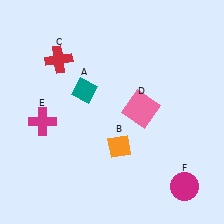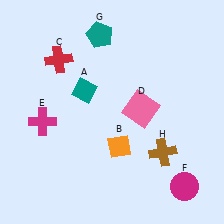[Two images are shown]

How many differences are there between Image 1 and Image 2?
There are 2 differences between the two images.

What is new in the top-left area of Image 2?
A teal pentagon (G) was added in the top-left area of Image 2.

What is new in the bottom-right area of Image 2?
A brown cross (H) was added in the bottom-right area of Image 2.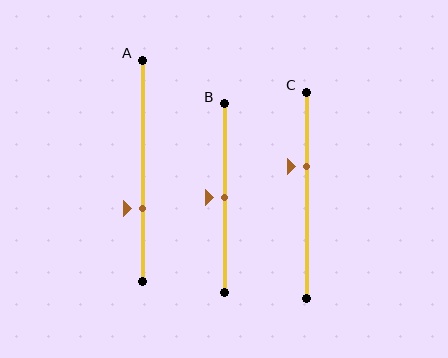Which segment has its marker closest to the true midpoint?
Segment B has its marker closest to the true midpoint.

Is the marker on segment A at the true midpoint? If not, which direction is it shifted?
No, the marker on segment A is shifted downward by about 17% of the segment length.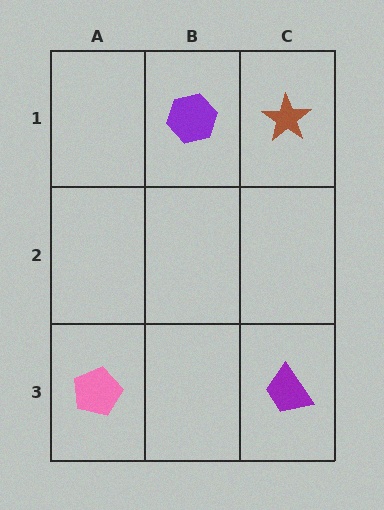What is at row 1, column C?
A brown star.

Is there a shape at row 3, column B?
No, that cell is empty.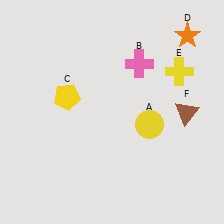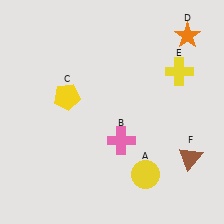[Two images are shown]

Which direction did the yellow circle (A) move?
The yellow circle (A) moved down.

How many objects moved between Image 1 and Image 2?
3 objects moved between the two images.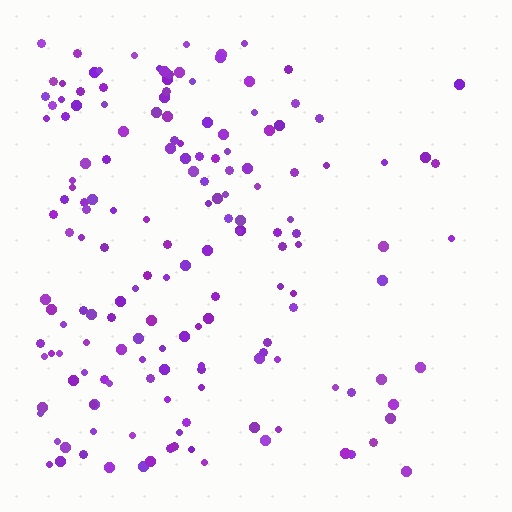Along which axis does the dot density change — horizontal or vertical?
Horizontal.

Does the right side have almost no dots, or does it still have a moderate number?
Still a moderate number, just noticeably fewer than the left.